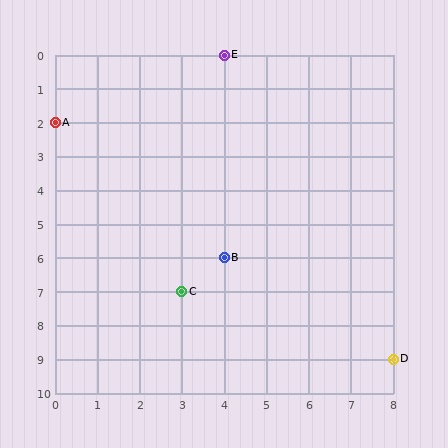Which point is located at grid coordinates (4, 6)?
Point B is at (4, 6).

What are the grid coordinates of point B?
Point B is at grid coordinates (4, 6).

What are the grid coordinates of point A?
Point A is at grid coordinates (0, 2).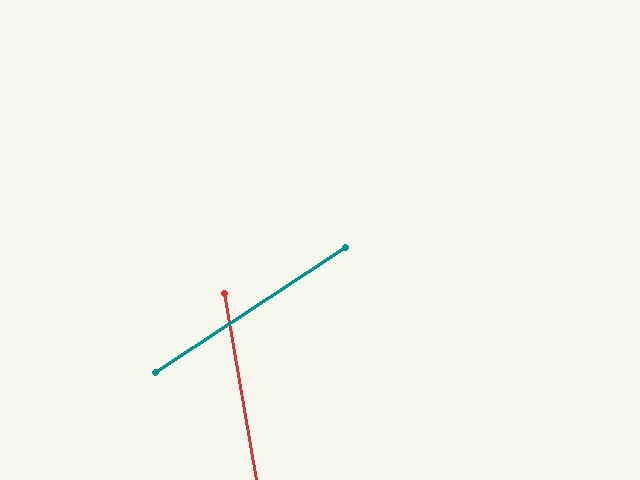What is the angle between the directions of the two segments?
Approximately 66 degrees.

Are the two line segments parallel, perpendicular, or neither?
Neither parallel nor perpendicular — they differ by about 66°.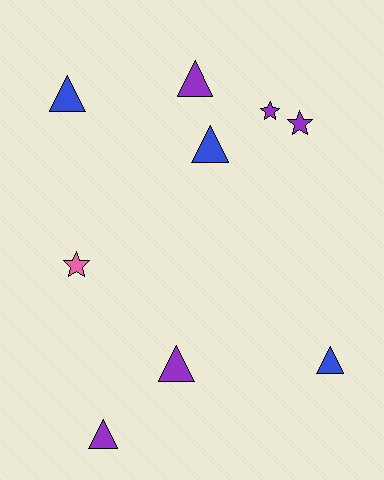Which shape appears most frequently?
Triangle, with 6 objects.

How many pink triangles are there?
There are no pink triangles.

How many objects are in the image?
There are 9 objects.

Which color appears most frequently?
Purple, with 5 objects.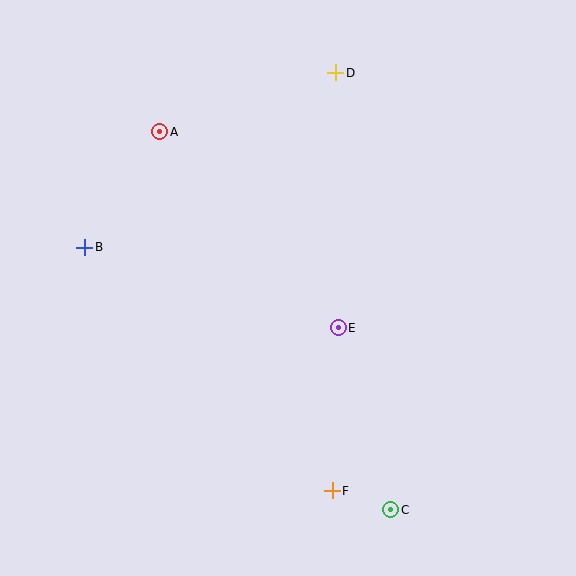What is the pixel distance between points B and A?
The distance between B and A is 138 pixels.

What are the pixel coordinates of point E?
Point E is at (338, 328).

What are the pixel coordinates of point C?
Point C is at (391, 510).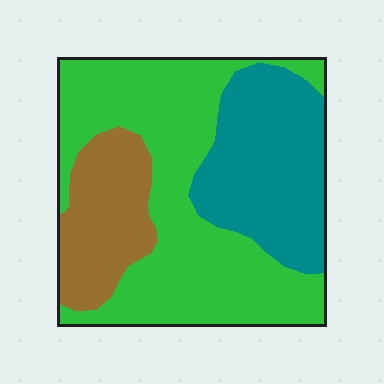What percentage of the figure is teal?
Teal covers around 30% of the figure.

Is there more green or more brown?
Green.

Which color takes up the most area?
Green, at roughly 50%.